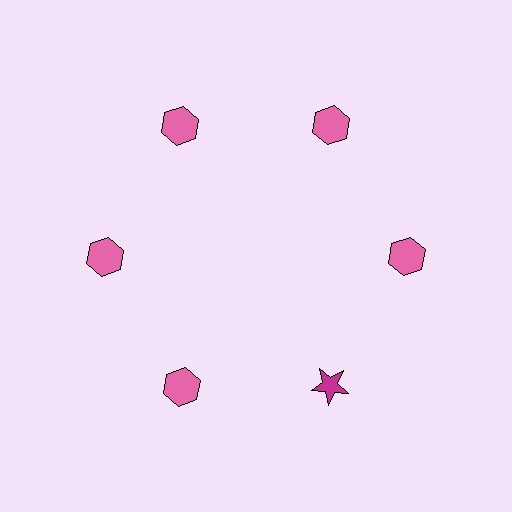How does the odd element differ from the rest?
It differs in both color (magenta instead of pink) and shape (star instead of hexagon).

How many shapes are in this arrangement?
There are 6 shapes arranged in a ring pattern.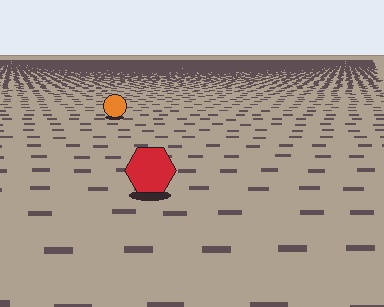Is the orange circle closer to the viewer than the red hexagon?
No. The red hexagon is closer — you can tell from the texture gradient: the ground texture is coarser near it.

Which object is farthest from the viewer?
The orange circle is farthest from the viewer. It appears smaller and the ground texture around it is denser.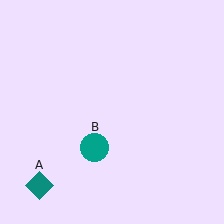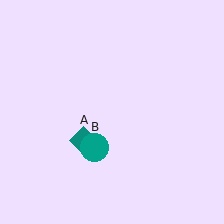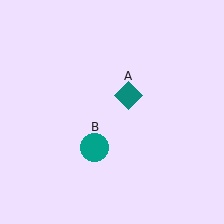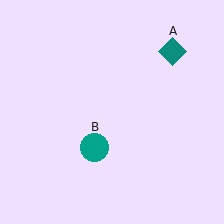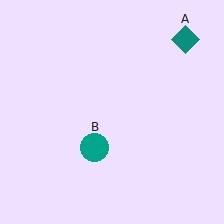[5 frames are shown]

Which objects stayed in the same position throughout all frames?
Teal circle (object B) remained stationary.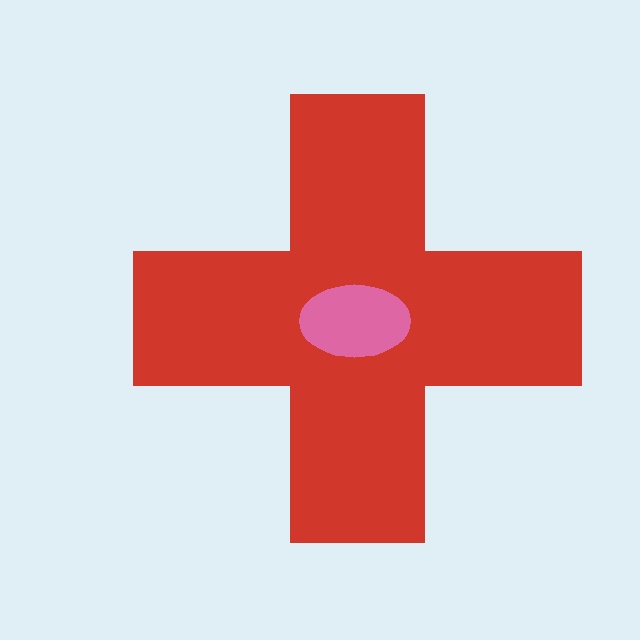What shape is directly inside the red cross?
The pink ellipse.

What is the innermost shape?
The pink ellipse.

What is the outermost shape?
The red cross.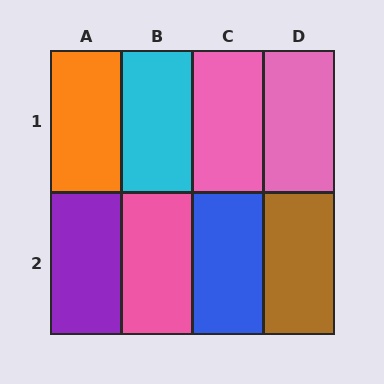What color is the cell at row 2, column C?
Blue.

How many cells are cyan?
1 cell is cyan.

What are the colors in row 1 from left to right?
Orange, cyan, pink, pink.